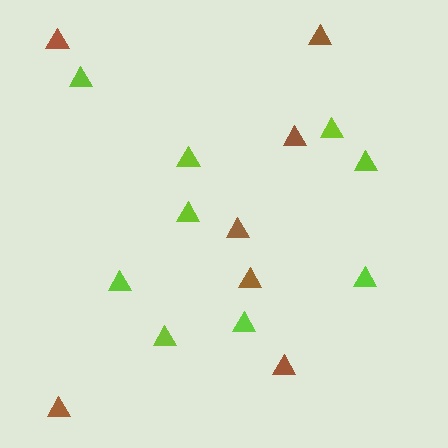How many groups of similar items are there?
There are 2 groups: one group of brown triangles (7) and one group of lime triangles (9).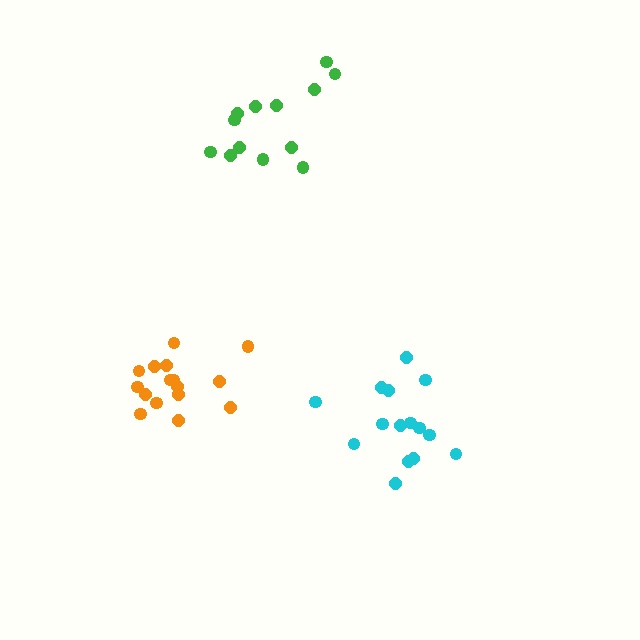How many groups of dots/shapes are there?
There are 3 groups.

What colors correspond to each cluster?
The clusters are colored: orange, green, cyan.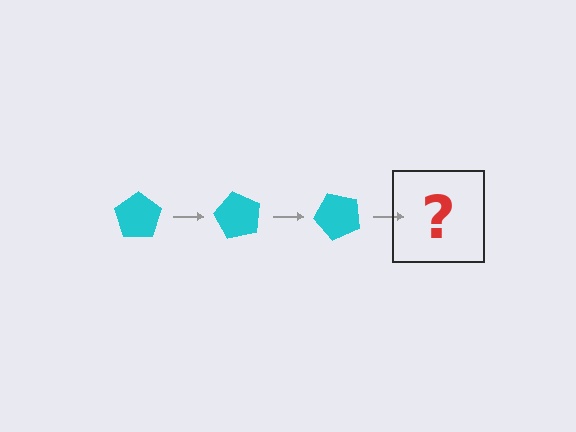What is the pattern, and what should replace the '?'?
The pattern is that the pentagon rotates 60 degrees each step. The '?' should be a cyan pentagon rotated 180 degrees.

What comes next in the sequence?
The next element should be a cyan pentagon rotated 180 degrees.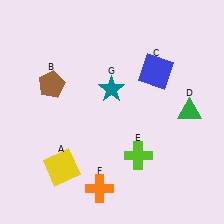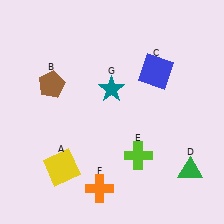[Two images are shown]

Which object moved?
The green triangle (D) moved down.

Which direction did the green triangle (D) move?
The green triangle (D) moved down.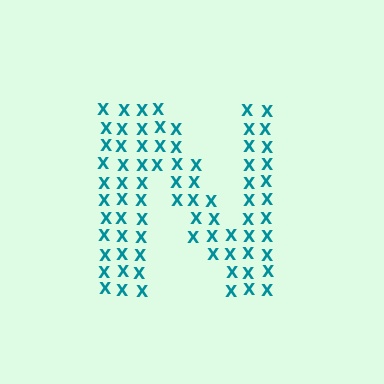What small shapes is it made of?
It is made of small letter X's.